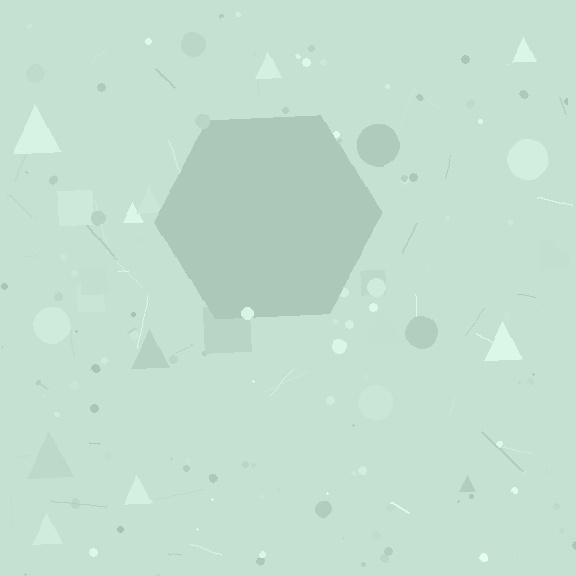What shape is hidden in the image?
A hexagon is hidden in the image.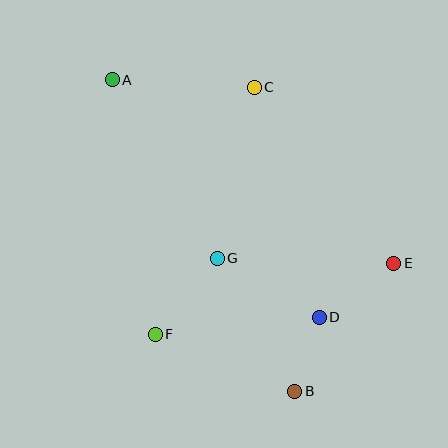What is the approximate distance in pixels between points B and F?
The distance between B and F is approximately 151 pixels.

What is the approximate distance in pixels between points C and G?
The distance between C and G is approximately 175 pixels.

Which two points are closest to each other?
Points B and D are closest to each other.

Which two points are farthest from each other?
Points A and B are farthest from each other.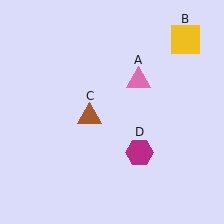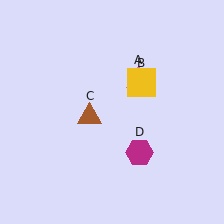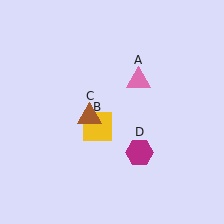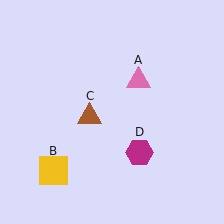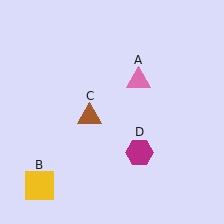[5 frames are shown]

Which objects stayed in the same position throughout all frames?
Pink triangle (object A) and brown triangle (object C) and magenta hexagon (object D) remained stationary.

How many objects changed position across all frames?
1 object changed position: yellow square (object B).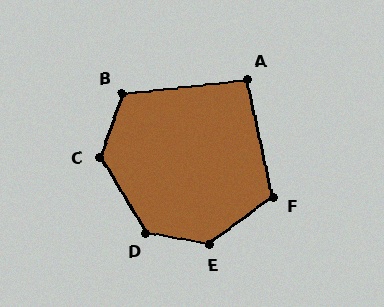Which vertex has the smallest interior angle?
A, at approximately 96 degrees.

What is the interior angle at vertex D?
Approximately 131 degrees (obtuse).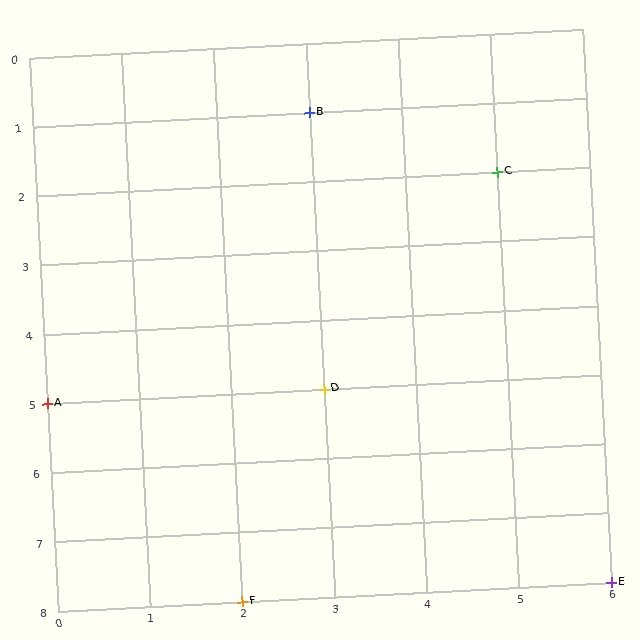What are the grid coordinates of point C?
Point C is at grid coordinates (5, 2).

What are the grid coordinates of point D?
Point D is at grid coordinates (3, 5).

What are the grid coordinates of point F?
Point F is at grid coordinates (2, 8).